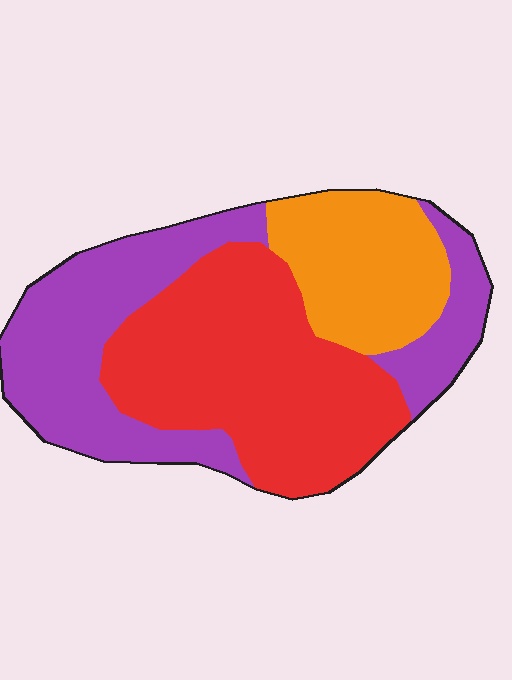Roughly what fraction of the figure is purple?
Purple takes up between a quarter and a half of the figure.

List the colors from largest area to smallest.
From largest to smallest: red, purple, orange.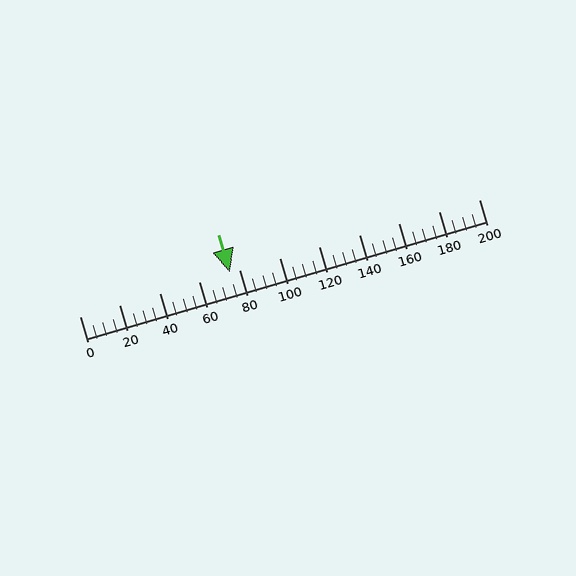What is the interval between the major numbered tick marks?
The major tick marks are spaced 20 units apart.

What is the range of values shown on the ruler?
The ruler shows values from 0 to 200.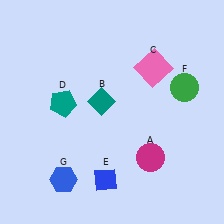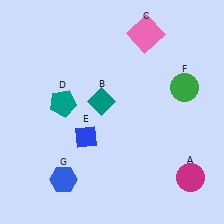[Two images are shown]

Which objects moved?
The objects that moved are: the magenta circle (A), the pink square (C), the blue diamond (E).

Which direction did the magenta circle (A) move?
The magenta circle (A) moved right.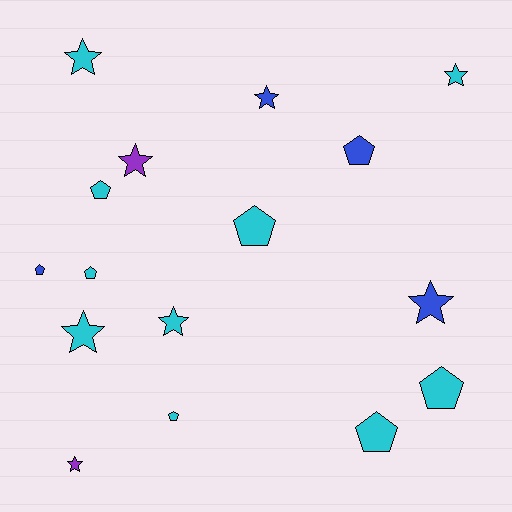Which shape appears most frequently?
Pentagon, with 8 objects.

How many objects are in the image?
There are 16 objects.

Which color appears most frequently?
Cyan, with 10 objects.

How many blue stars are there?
There are 2 blue stars.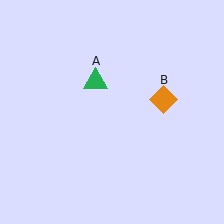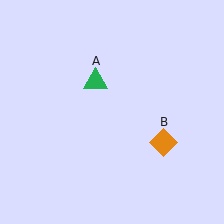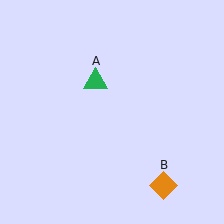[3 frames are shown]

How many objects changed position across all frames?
1 object changed position: orange diamond (object B).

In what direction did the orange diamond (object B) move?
The orange diamond (object B) moved down.